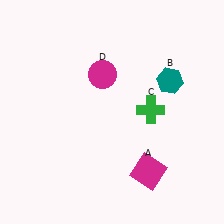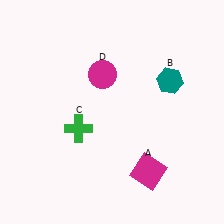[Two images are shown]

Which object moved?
The green cross (C) moved left.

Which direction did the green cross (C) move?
The green cross (C) moved left.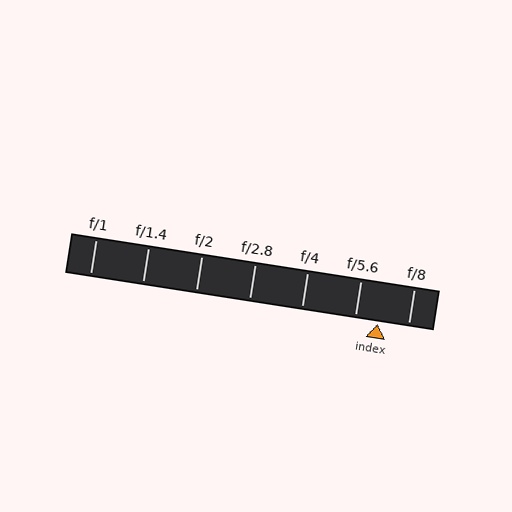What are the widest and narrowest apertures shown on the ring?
The widest aperture shown is f/1 and the narrowest is f/8.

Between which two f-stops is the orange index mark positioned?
The index mark is between f/5.6 and f/8.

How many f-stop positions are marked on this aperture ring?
There are 7 f-stop positions marked.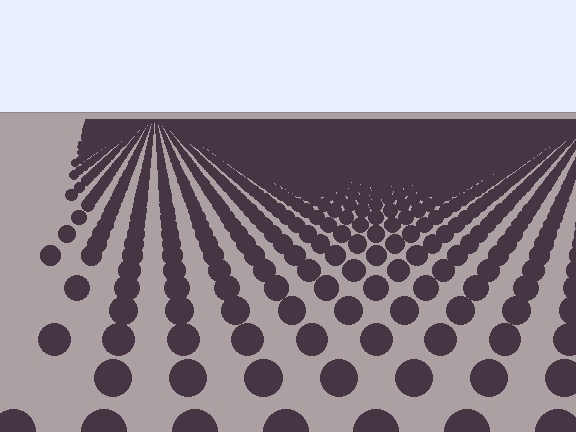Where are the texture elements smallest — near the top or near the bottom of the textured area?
Near the top.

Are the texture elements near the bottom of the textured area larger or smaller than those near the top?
Larger. Near the bottom, elements are closer to the viewer and appear at a bigger on-screen size.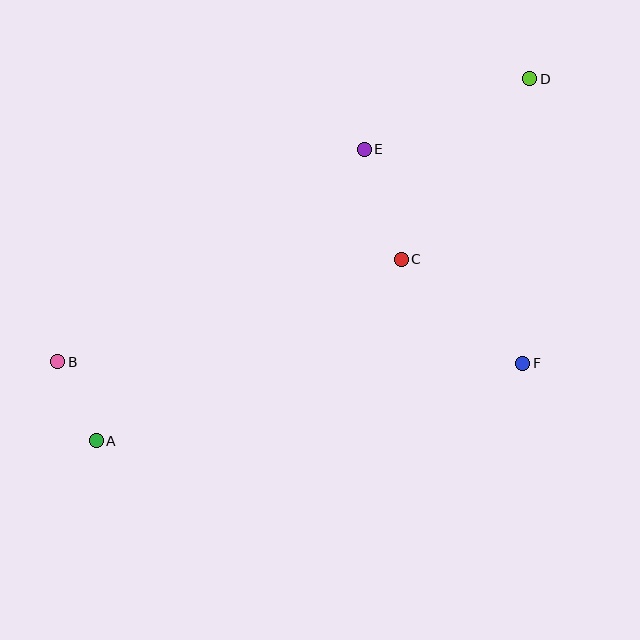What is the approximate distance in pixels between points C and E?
The distance between C and E is approximately 116 pixels.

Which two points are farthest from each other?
Points A and D are farthest from each other.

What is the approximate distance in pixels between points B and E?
The distance between B and E is approximately 373 pixels.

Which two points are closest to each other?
Points A and B are closest to each other.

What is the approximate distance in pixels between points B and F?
The distance between B and F is approximately 465 pixels.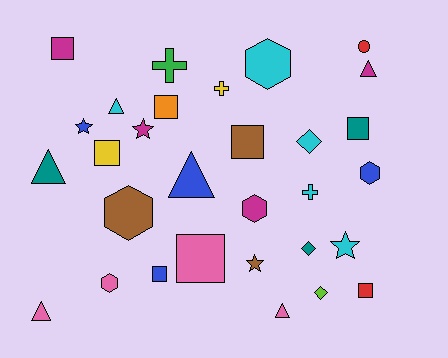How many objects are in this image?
There are 30 objects.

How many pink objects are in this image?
There are 4 pink objects.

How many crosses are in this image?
There are 3 crosses.